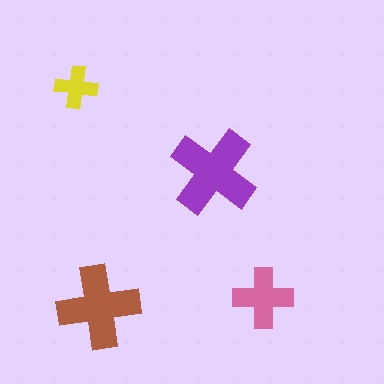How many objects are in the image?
There are 4 objects in the image.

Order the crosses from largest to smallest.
the purple one, the brown one, the pink one, the yellow one.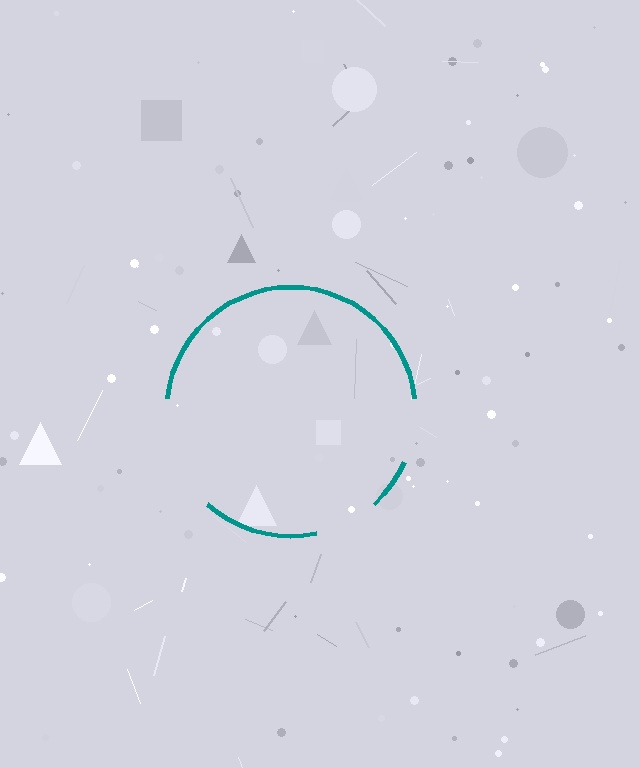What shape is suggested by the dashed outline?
The dashed outline suggests a circle.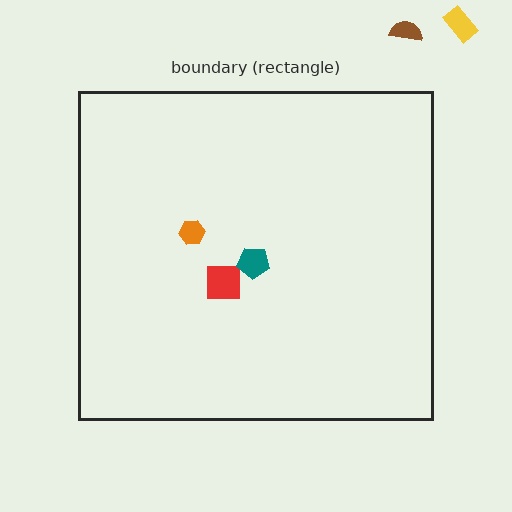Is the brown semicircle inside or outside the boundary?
Outside.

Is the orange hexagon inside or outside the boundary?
Inside.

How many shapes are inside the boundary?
3 inside, 2 outside.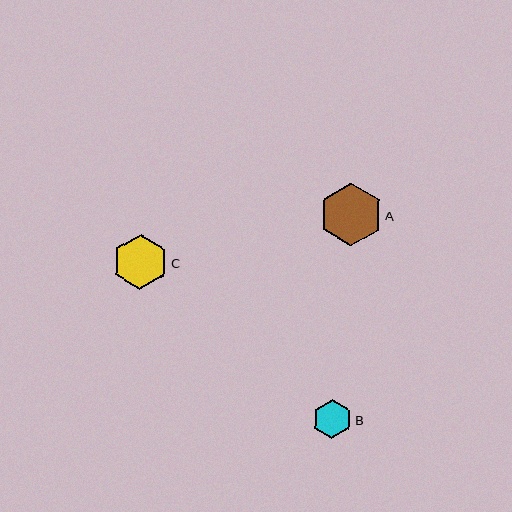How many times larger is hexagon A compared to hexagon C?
Hexagon A is approximately 1.1 times the size of hexagon C.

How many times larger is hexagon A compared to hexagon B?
Hexagon A is approximately 1.6 times the size of hexagon B.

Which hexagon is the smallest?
Hexagon B is the smallest with a size of approximately 38 pixels.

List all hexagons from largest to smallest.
From largest to smallest: A, C, B.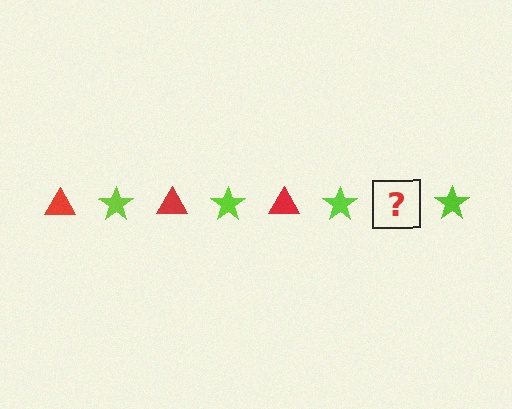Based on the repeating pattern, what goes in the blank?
The blank should be a red triangle.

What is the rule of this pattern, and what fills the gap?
The rule is that the pattern alternates between red triangle and lime star. The gap should be filled with a red triangle.